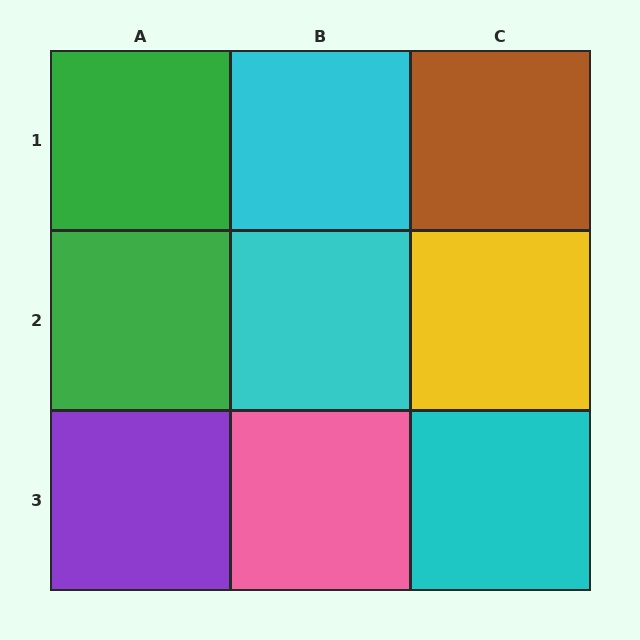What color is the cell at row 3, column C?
Cyan.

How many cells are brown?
1 cell is brown.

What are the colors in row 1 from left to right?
Green, cyan, brown.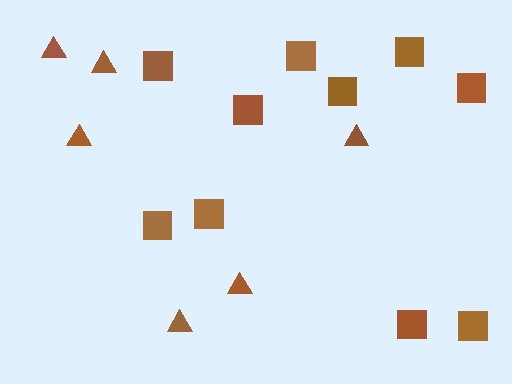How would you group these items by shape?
There are 2 groups: one group of squares (10) and one group of triangles (6).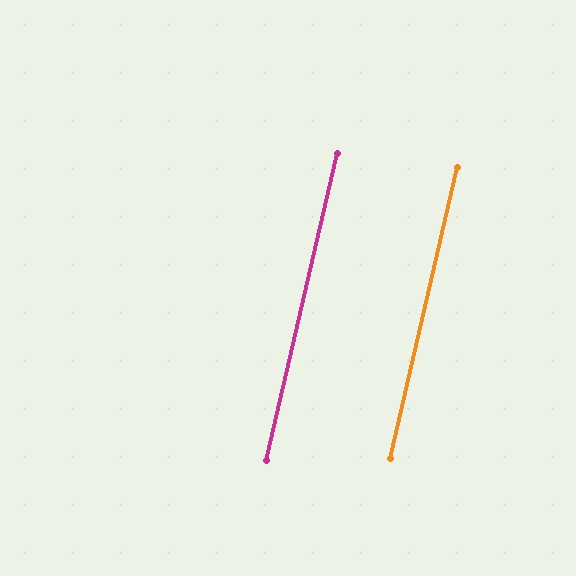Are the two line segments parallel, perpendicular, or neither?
Parallel — their directions differ by only 0.0°.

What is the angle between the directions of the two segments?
Approximately 0 degrees.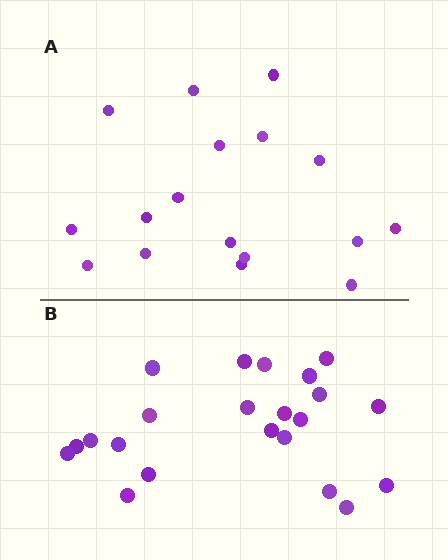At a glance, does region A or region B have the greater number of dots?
Region B (the bottom region) has more dots.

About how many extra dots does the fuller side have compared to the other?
Region B has about 5 more dots than region A.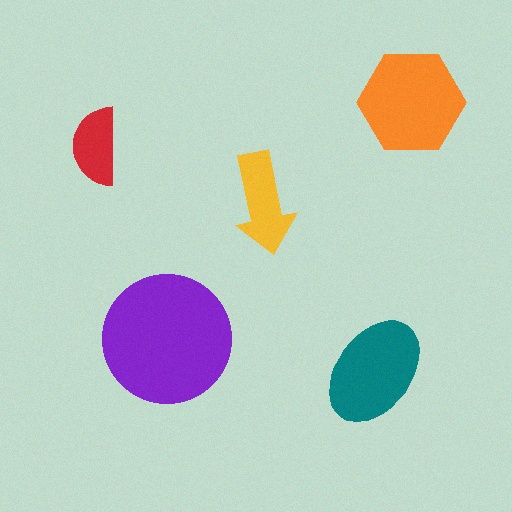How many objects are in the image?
There are 5 objects in the image.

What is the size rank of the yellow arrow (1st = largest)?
4th.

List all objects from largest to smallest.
The purple circle, the orange hexagon, the teal ellipse, the yellow arrow, the red semicircle.